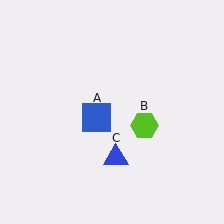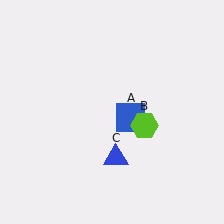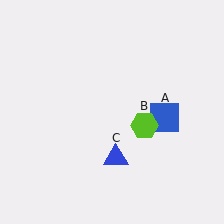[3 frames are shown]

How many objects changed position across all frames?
1 object changed position: blue square (object A).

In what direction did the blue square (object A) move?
The blue square (object A) moved right.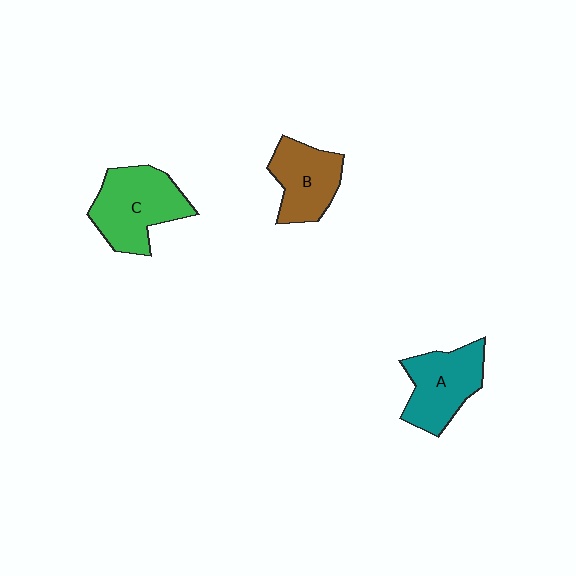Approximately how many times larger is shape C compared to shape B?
Approximately 1.3 times.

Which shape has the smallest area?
Shape B (brown).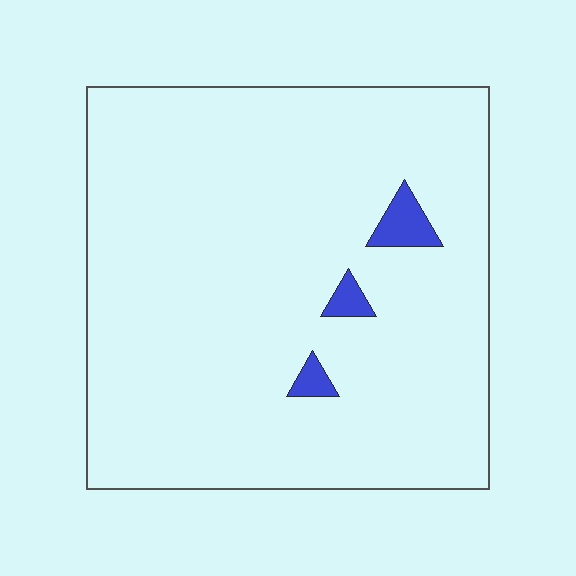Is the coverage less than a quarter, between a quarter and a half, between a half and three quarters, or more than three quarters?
Less than a quarter.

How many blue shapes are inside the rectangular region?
3.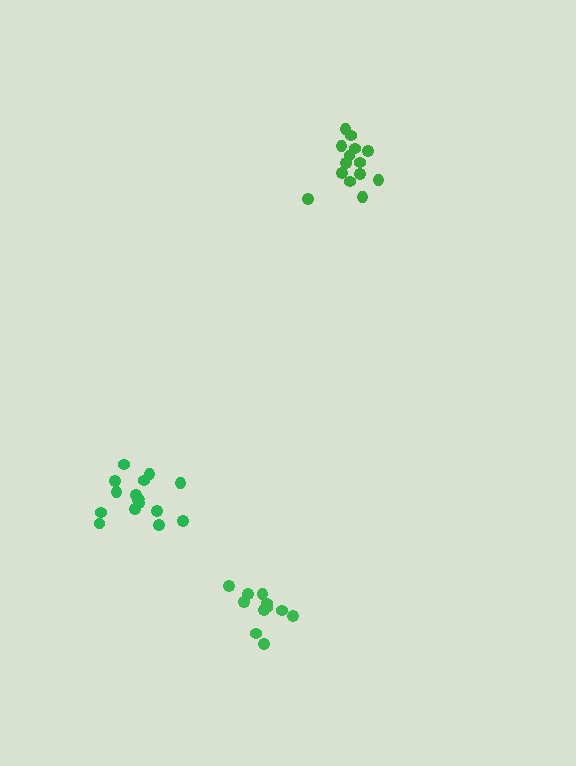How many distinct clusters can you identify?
There are 3 distinct clusters.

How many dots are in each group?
Group 1: 14 dots, Group 2: 15 dots, Group 3: 11 dots (40 total).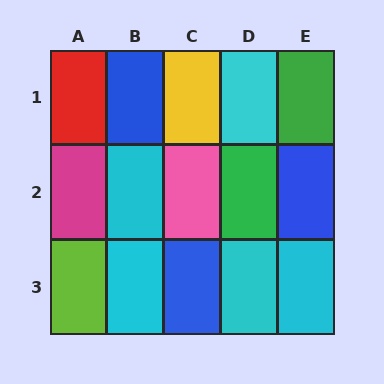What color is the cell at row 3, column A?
Lime.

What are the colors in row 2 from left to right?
Magenta, cyan, pink, green, blue.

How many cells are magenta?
1 cell is magenta.